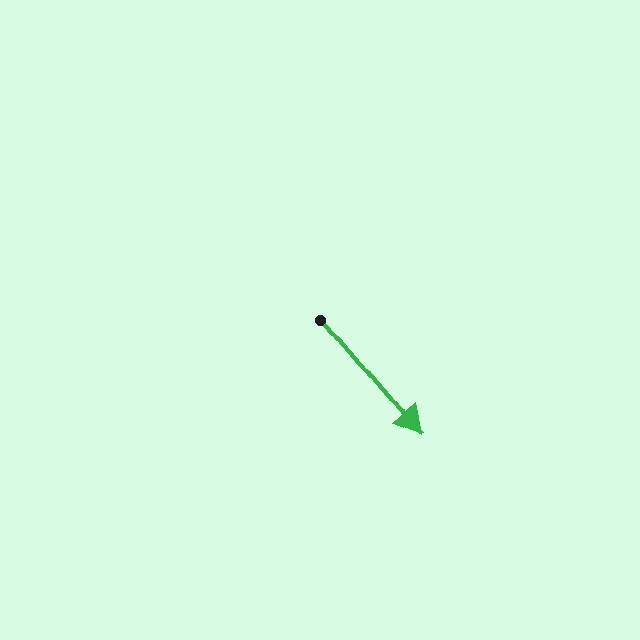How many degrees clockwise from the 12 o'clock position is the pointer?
Approximately 140 degrees.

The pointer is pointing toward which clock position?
Roughly 5 o'clock.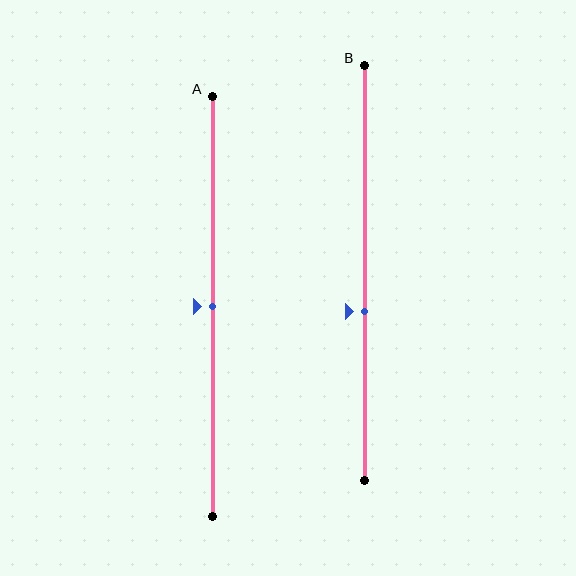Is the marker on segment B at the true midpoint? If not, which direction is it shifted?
No, the marker on segment B is shifted downward by about 9% of the segment length.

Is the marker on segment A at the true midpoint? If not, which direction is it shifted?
Yes, the marker on segment A is at the true midpoint.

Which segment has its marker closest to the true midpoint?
Segment A has its marker closest to the true midpoint.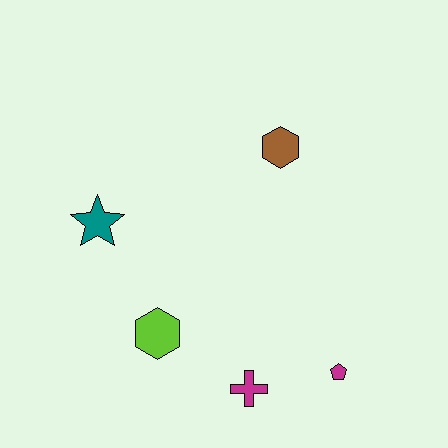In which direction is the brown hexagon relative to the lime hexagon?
The brown hexagon is above the lime hexagon.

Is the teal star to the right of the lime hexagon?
No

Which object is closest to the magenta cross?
The magenta pentagon is closest to the magenta cross.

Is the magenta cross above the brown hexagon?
No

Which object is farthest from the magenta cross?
The brown hexagon is farthest from the magenta cross.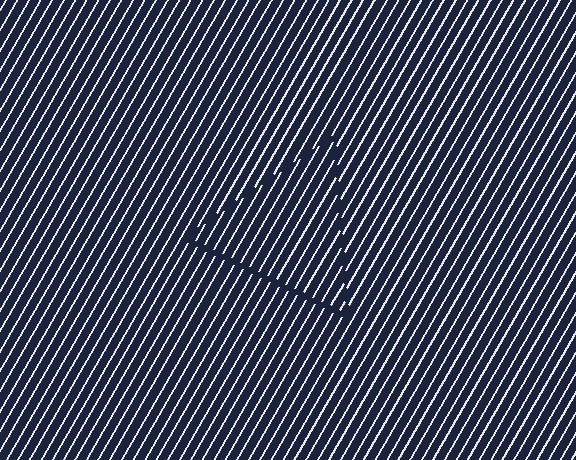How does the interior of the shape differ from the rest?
The interior of the shape contains the same grating, shifted by half a period — the contour is defined by the phase discontinuity where line-ends from the inner and outer gratings abut.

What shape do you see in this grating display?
An illusory triangle. The interior of the shape contains the same grating, shifted by half a period — the contour is defined by the phase discontinuity where line-ends from the inner and outer gratings abut.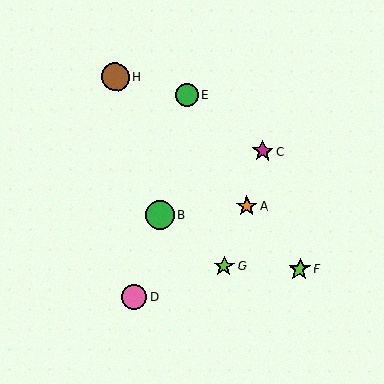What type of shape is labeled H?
Shape H is a brown circle.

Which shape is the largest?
The green circle (labeled B) is the largest.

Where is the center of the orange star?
The center of the orange star is at (247, 207).